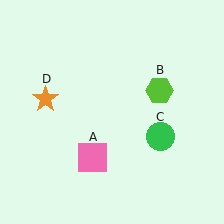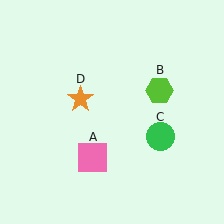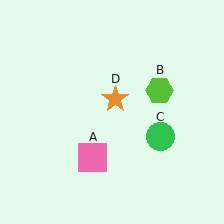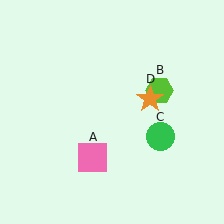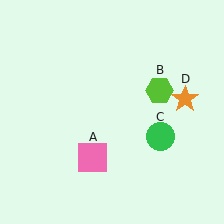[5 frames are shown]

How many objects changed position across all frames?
1 object changed position: orange star (object D).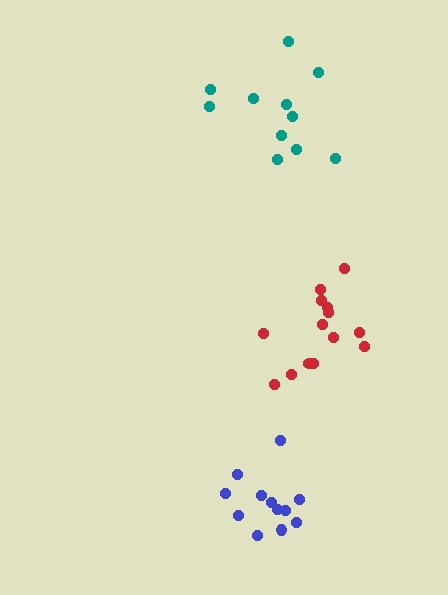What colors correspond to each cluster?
The clusters are colored: blue, teal, red.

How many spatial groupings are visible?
There are 3 spatial groupings.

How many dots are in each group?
Group 1: 12 dots, Group 2: 11 dots, Group 3: 14 dots (37 total).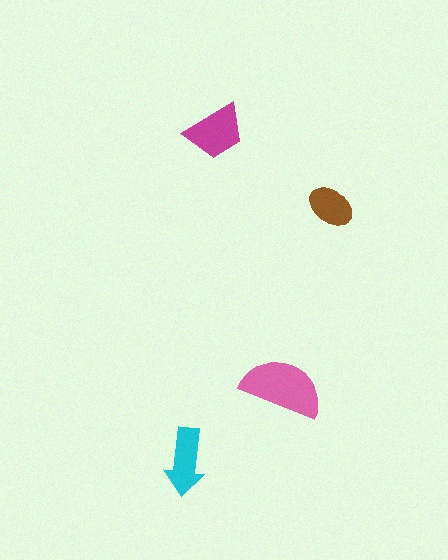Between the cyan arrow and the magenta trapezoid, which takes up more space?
The magenta trapezoid.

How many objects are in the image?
There are 4 objects in the image.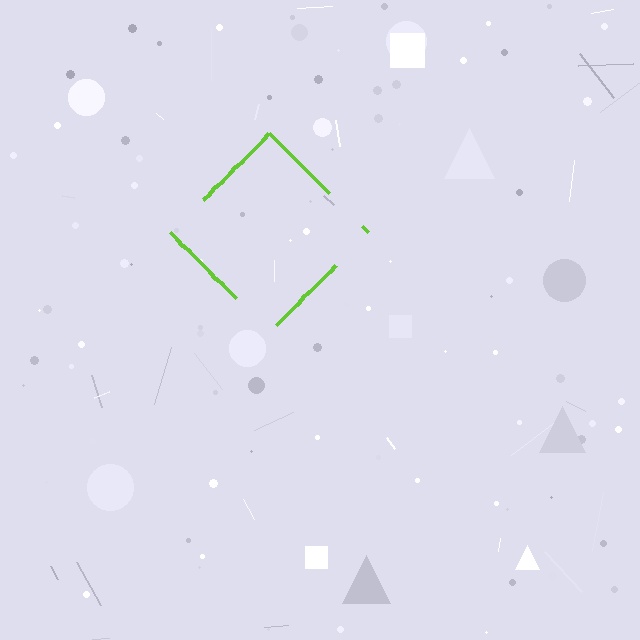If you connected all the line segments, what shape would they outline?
They would outline a diamond.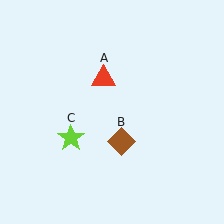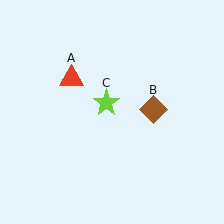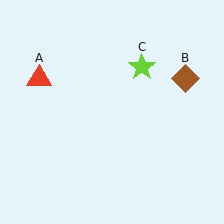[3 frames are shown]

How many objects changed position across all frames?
3 objects changed position: red triangle (object A), brown diamond (object B), lime star (object C).